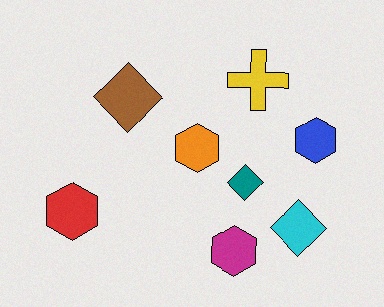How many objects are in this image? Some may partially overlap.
There are 8 objects.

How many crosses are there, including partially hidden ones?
There is 1 cross.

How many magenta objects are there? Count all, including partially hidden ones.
There is 1 magenta object.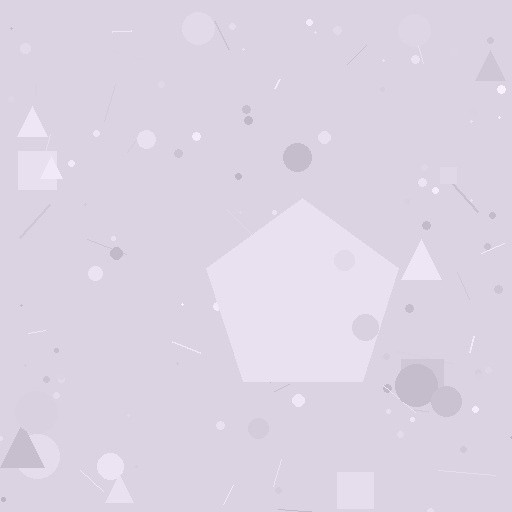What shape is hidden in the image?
A pentagon is hidden in the image.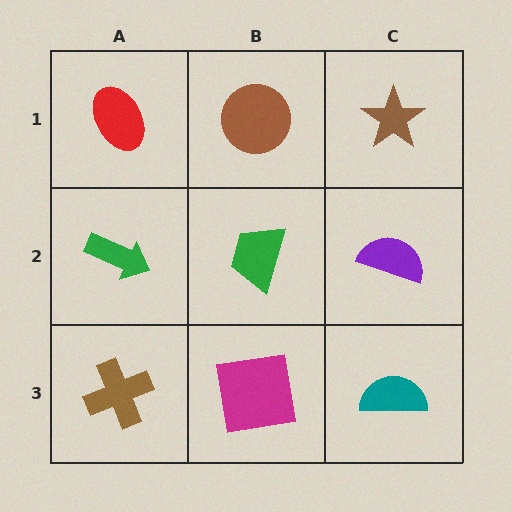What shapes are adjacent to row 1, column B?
A green trapezoid (row 2, column B), a red ellipse (row 1, column A), a brown star (row 1, column C).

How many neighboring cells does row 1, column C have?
2.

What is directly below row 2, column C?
A teal semicircle.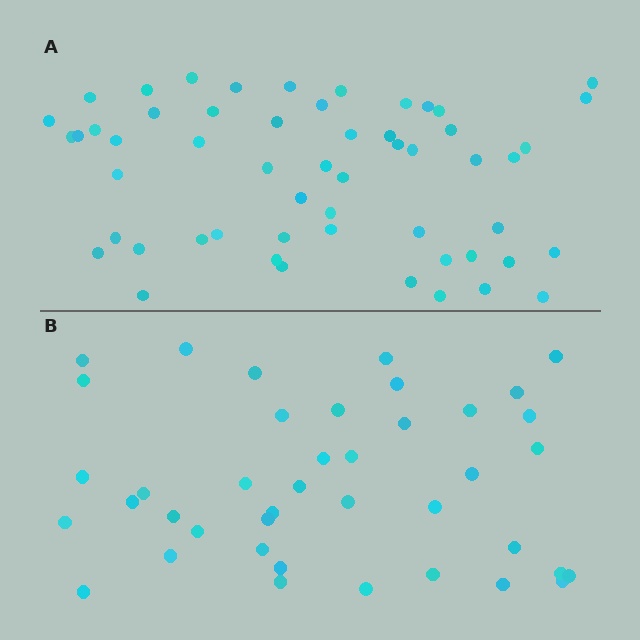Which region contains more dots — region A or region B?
Region A (the top region) has more dots.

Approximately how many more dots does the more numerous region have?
Region A has approximately 15 more dots than region B.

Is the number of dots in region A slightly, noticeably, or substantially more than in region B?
Region A has noticeably more, but not dramatically so. The ratio is roughly 1.3 to 1.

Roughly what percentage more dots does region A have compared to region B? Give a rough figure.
About 35% more.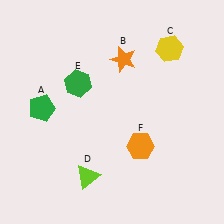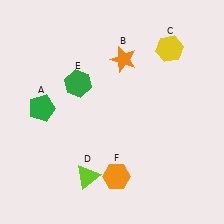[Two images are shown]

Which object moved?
The orange hexagon (F) moved down.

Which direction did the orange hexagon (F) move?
The orange hexagon (F) moved down.